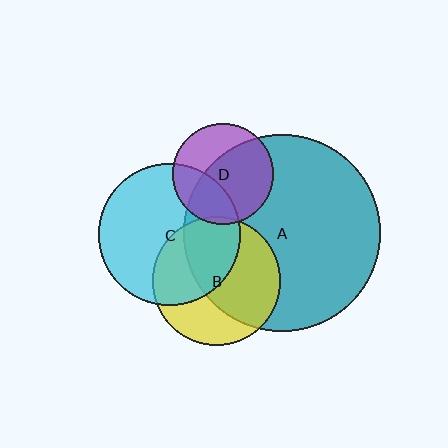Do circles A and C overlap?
Yes.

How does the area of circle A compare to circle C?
Approximately 1.9 times.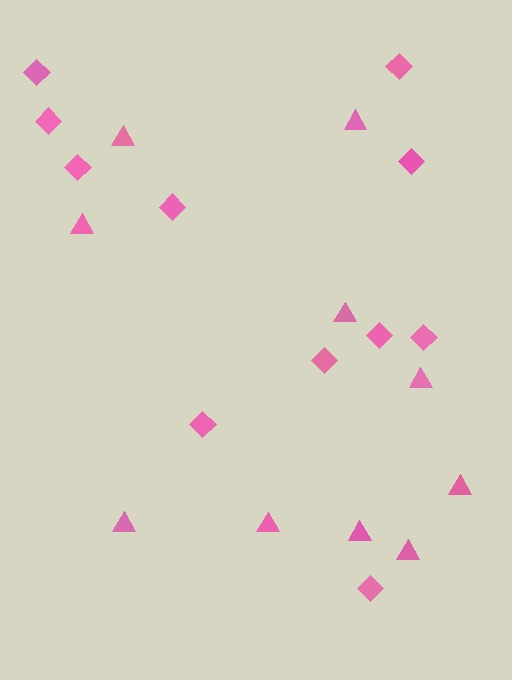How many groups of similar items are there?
There are 2 groups: one group of triangles (10) and one group of diamonds (11).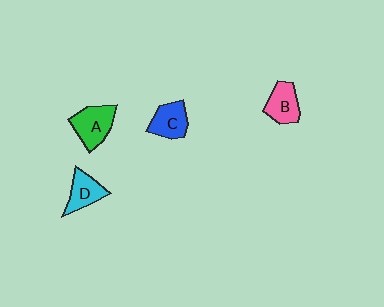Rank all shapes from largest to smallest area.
From largest to smallest: A (green), C (blue), B (pink), D (cyan).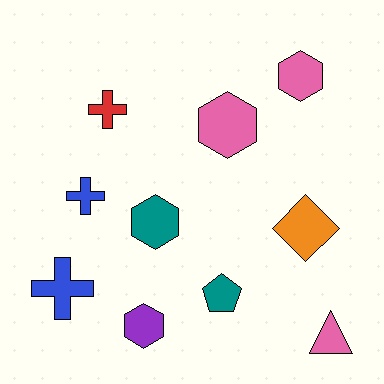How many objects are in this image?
There are 10 objects.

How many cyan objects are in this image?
There are no cyan objects.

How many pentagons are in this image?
There is 1 pentagon.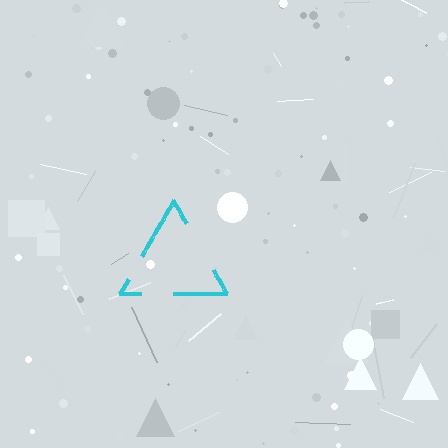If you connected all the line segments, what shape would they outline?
They would outline a triangle.